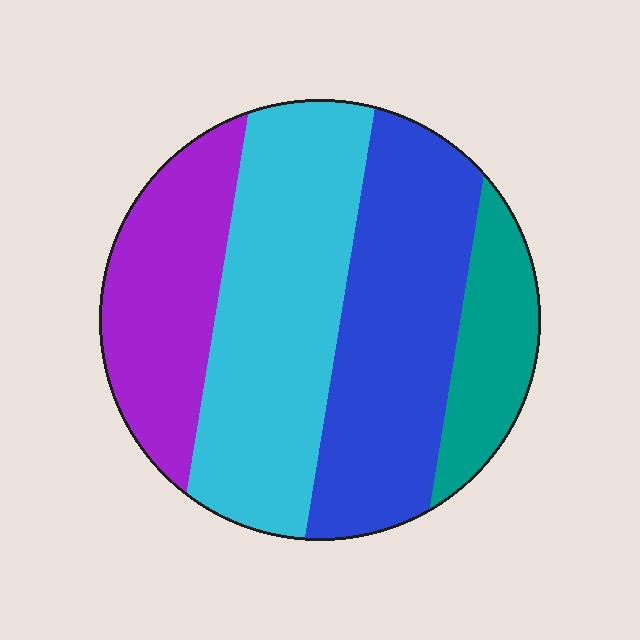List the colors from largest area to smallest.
From largest to smallest: cyan, blue, purple, teal.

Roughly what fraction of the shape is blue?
Blue covers about 30% of the shape.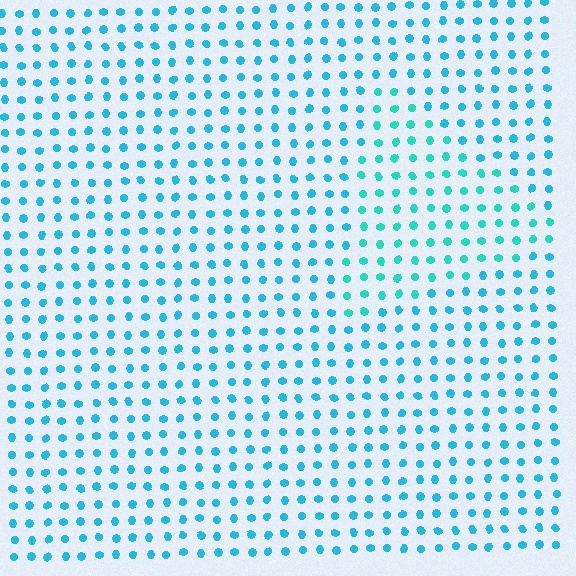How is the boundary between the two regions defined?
The boundary is defined purely by a slight shift in hue (about 21 degrees). Spacing, size, and orientation are identical on both sides.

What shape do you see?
I see a triangle.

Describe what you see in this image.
The image is filled with small cyan elements in a uniform arrangement. A triangle-shaped region is visible where the elements are tinted to a slightly different hue, forming a subtle color boundary.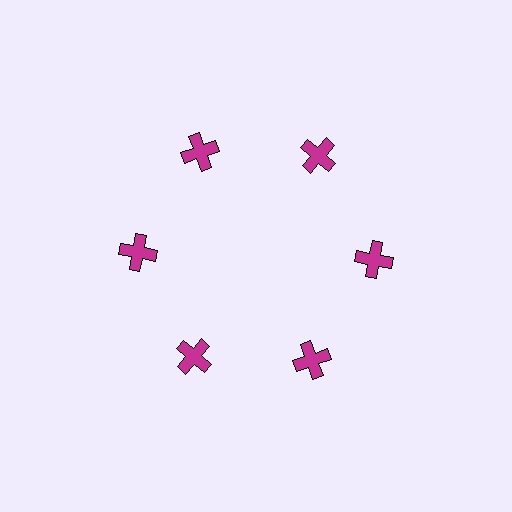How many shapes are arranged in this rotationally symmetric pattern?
There are 6 shapes, arranged in 6 groups of 1.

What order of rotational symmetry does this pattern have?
This pattern has 6-fold rotational symmetry.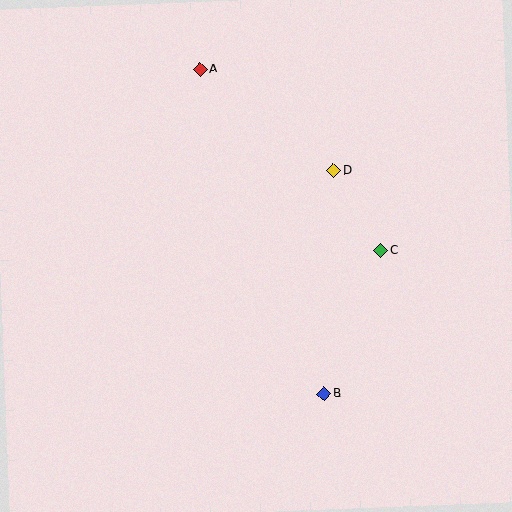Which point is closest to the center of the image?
Point D at (334, 171) is closest to the center.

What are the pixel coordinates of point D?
Point D is at (334, 171).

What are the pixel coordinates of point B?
Point B is at (324, 394).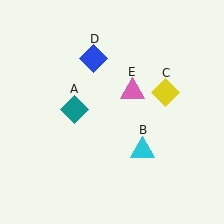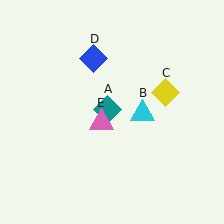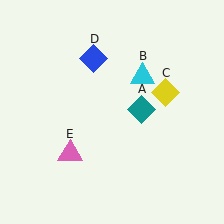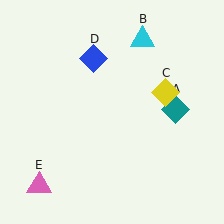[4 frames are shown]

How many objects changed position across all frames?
3 objects changed position: teal diamond (object A), cyan triangle (object B), pink triangle (object E).